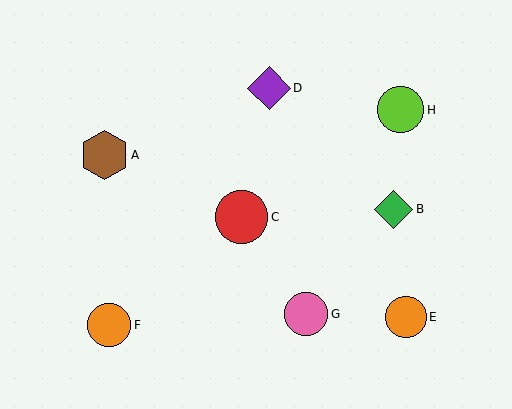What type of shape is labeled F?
Shape F is an orange circle.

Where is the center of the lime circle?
The center of the lime circle is at (400, 110).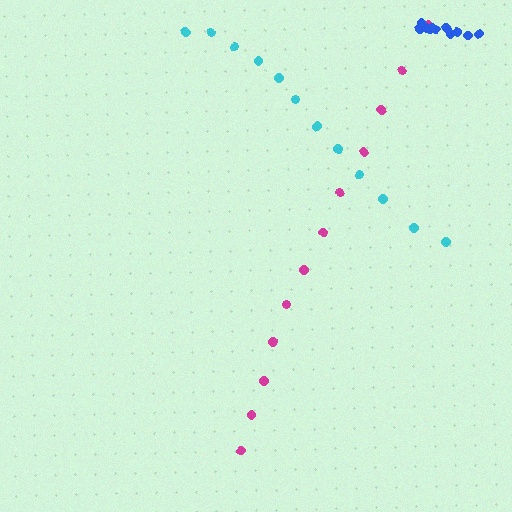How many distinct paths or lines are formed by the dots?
There are 3 distinct paths.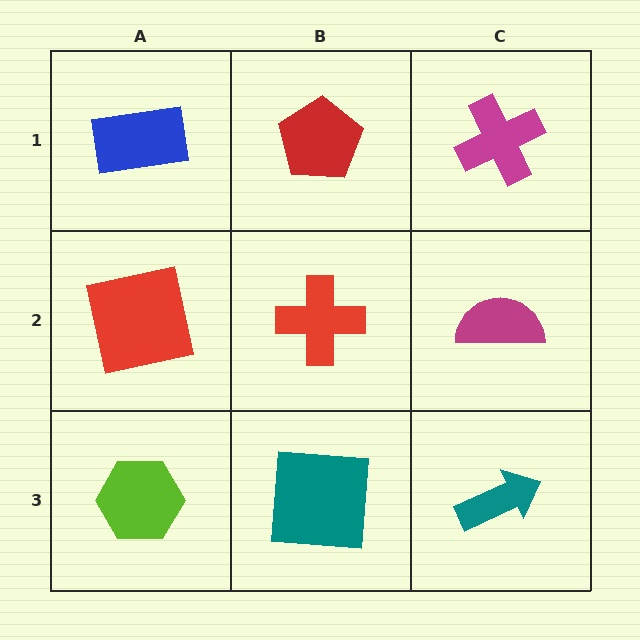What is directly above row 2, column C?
A magenta cross.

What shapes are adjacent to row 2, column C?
A magenta cross (row 1, column C), a teal arrow (row 3, column C), a red cross (row 2, column B).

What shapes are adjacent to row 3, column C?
A magenta semicircle (row 2, column C), a teal square (row 3, column B).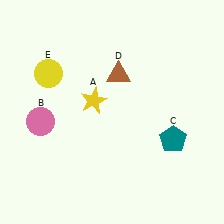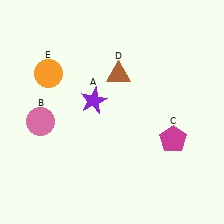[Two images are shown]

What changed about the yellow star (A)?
In Image 1, A is yellow. In Image 2, it changed to purple.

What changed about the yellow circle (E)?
In Image 1, E is yellow. In Image 2, it changed to orange.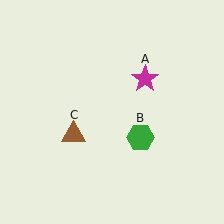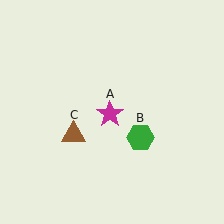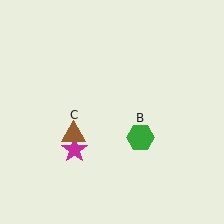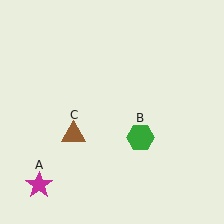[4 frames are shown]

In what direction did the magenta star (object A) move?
The magenta star (object A) moved down and to the left.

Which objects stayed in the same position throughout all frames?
Green hexagon (object B) and brown triangle (object C) remained stationary.